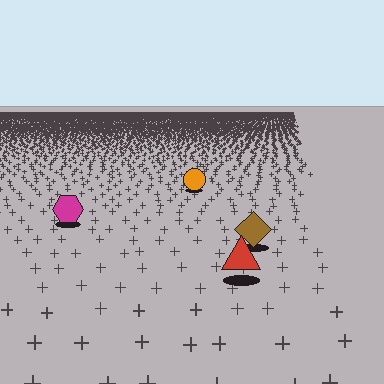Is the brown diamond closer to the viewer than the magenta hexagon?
Yes. The brown diamond is closer — you can tell from the texture gradient: the ground texture is coarser near it.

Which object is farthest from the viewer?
The orange circle is farthest from the viewer. It appears smaller and the ground texture around it is denser.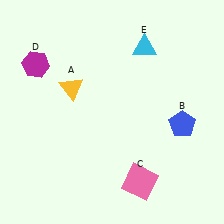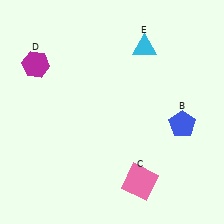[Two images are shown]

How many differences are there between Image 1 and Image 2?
There is 1 difference between the two images.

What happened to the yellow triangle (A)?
The yellow triangle (A) was removed in Image 2. It was in the top-left area of Image 1.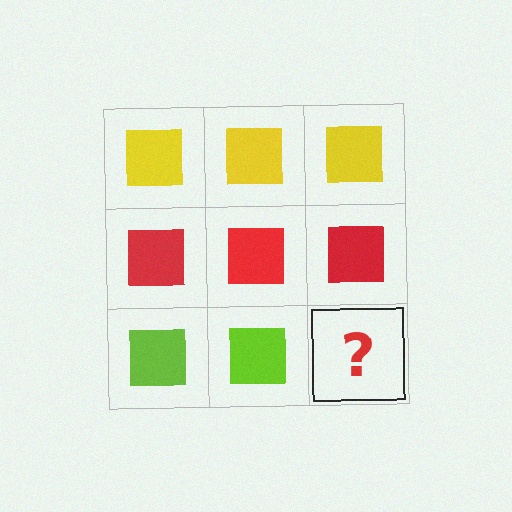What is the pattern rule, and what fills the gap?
The rule is that each row has a consistent color. The gap should be filled with a lime square.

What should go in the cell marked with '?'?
The missing cell should contain a lime square.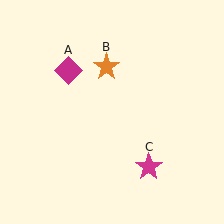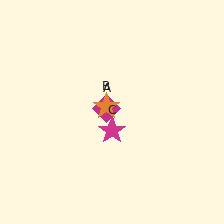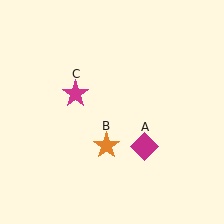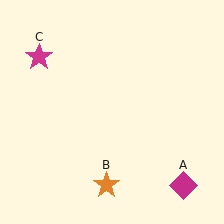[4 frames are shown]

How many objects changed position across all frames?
3 objects changed position: magenta diamond (object A), orange star (object B), magenta star (object C).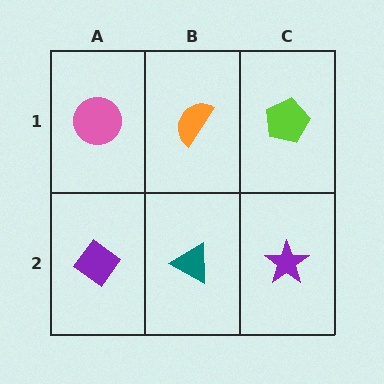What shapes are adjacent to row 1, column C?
A purple star (row 2, column C), an orange semicircle (row 1, column B).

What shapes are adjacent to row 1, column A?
A purple diamond (row 2, column A), an orange semicircle (row 1, column B).